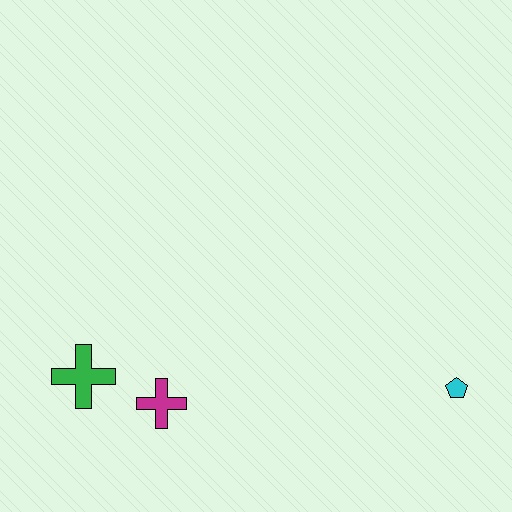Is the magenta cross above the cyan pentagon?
No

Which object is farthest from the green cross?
The cyan pentagon is farthest from the green cross.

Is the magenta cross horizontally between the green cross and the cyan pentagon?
Yes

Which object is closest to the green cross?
The magenta cross is closest to the green cross.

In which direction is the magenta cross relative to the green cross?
The magenta cross is to the right of the green cross.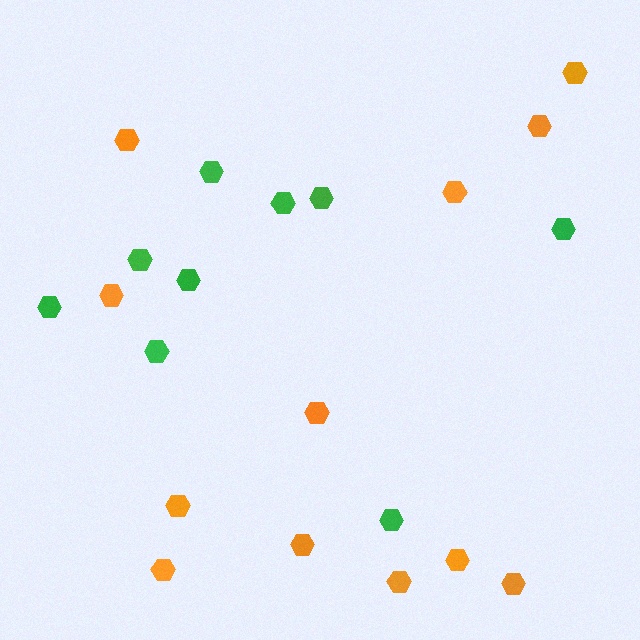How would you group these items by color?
There are 2 groups: one group of green hexagons (9) and one group of orange hexagons (12).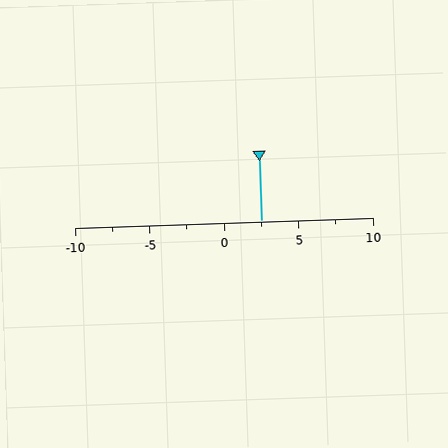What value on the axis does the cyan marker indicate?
The marker indicates approximately 2.5.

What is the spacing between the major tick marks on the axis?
The major ticks are spaced 5 apart.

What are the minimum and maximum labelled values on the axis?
The axis runs from -10 to 10.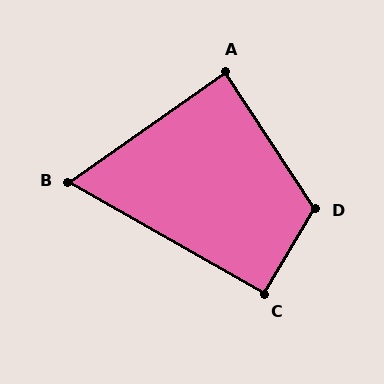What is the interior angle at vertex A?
Approximately 88 degrees (approximately right).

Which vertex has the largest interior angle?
D, at approximately 115 degrees.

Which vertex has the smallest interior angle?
B, at approximately 65 degrees.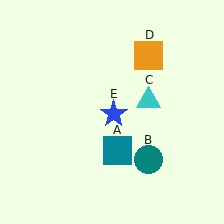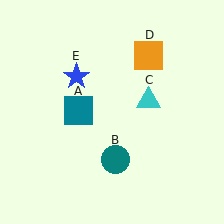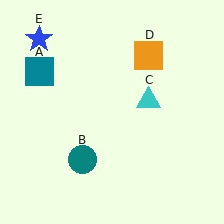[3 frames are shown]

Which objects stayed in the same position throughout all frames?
Cyan triangle (object C) and orange square (object D) remained stationary.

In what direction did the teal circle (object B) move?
The teal circle (object B) moved left.